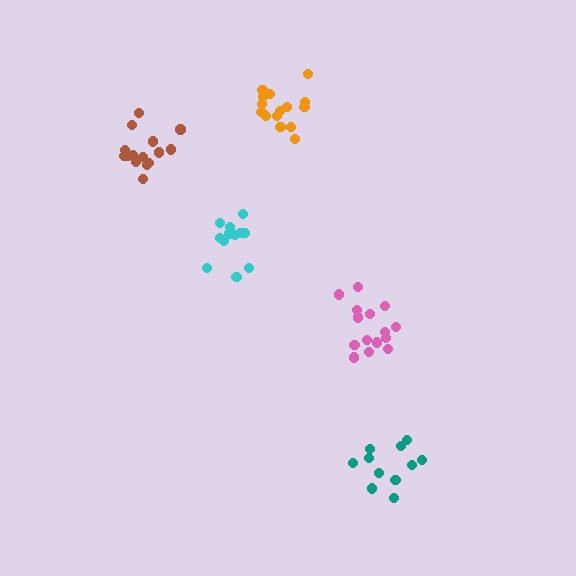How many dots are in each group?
Group 1: 15 dots, Group 2: 15 dots, Group 3: 12 dots, Group 4: 11 dots, Group 5: 15 dots (68 total).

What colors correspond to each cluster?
The clusters are colored: pink, orange, cyan, teal, brown.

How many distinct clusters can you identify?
There are 5 distinct clusters.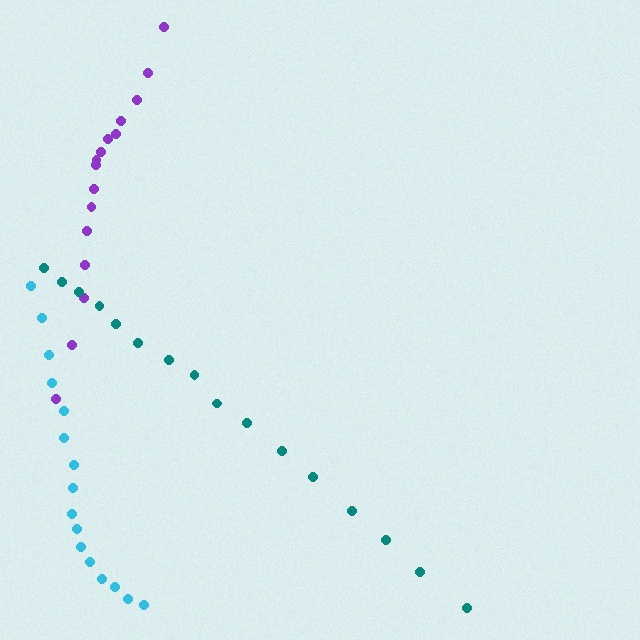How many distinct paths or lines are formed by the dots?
There are 3 distinct paths.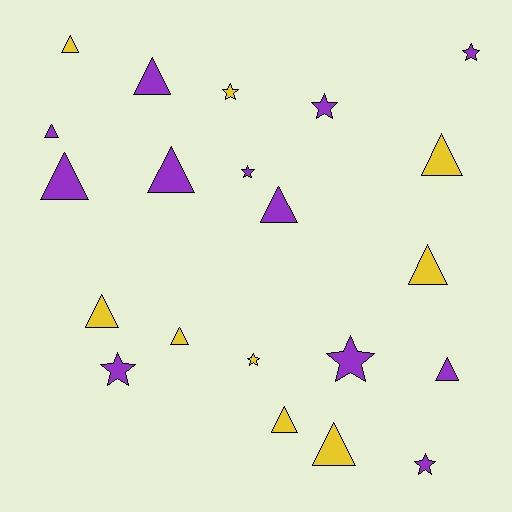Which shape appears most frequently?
Triangle, with 13 objects.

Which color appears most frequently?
Purple, with 12 objects.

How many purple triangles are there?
There are 6 purple triangles.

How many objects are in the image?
There are 21 objects.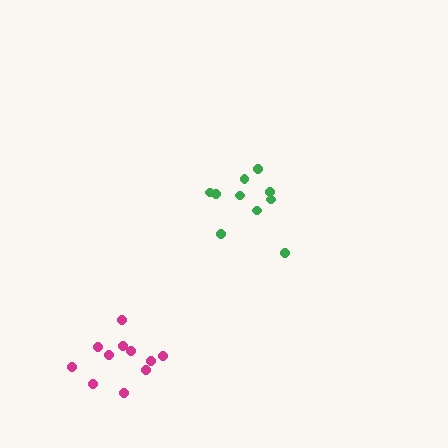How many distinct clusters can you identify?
There are 2 distinct clusters.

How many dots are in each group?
Group 1: 11 dots, Group 2: 10 dots (21 total).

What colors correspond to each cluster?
The clusters are colored: magenta, green.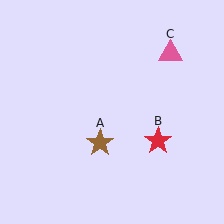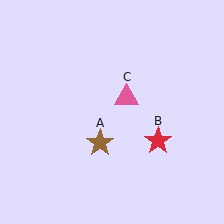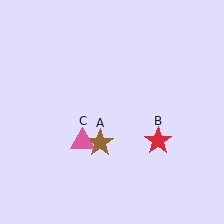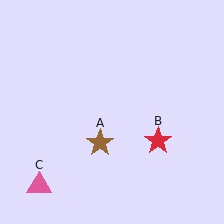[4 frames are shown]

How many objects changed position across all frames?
1 object changed position: pink triangle (object C).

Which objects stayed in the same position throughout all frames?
Brown star (object A) and red star (object B) remained stationary.